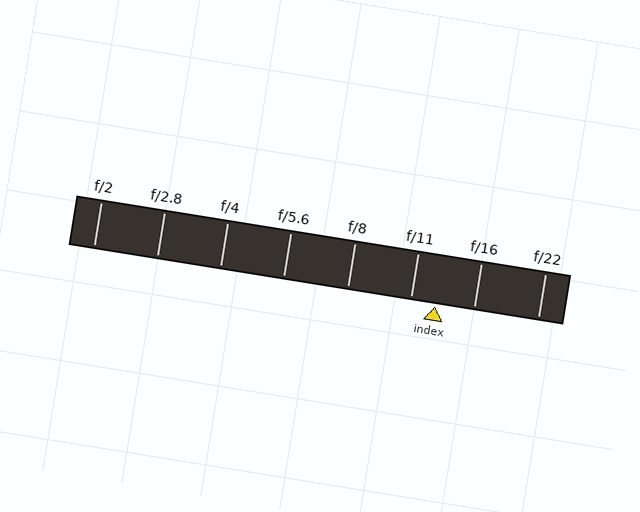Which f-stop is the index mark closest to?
The index mark is closest to f/11.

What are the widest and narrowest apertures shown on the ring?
The widest aperture shown is f/2 and the narrowest is f/22.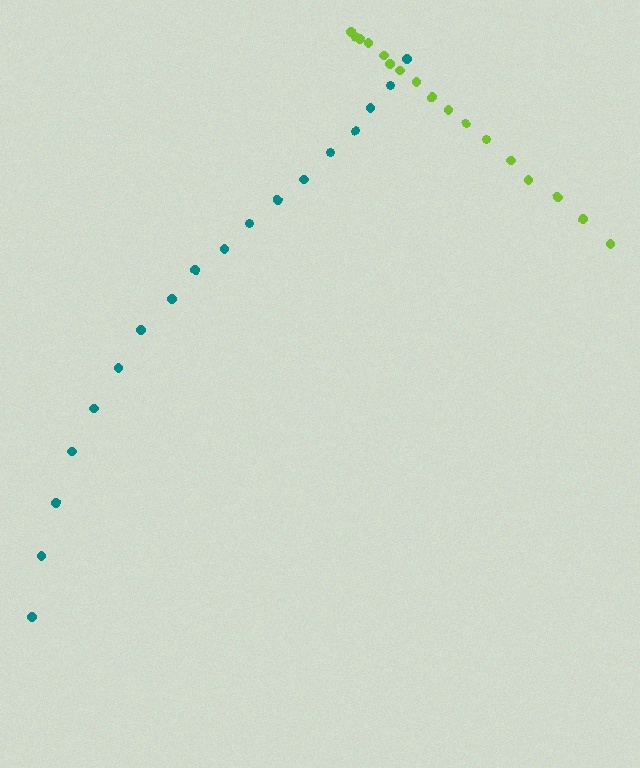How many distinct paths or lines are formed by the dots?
There are 2 distinct paths.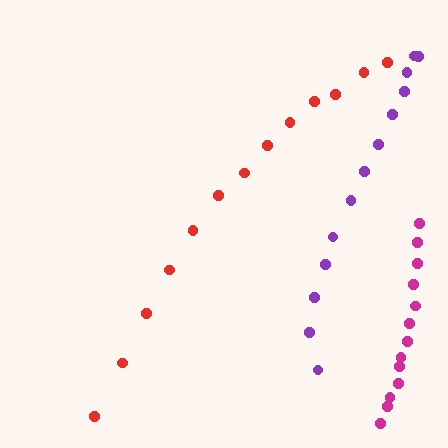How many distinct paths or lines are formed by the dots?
There are 3 distinct paths.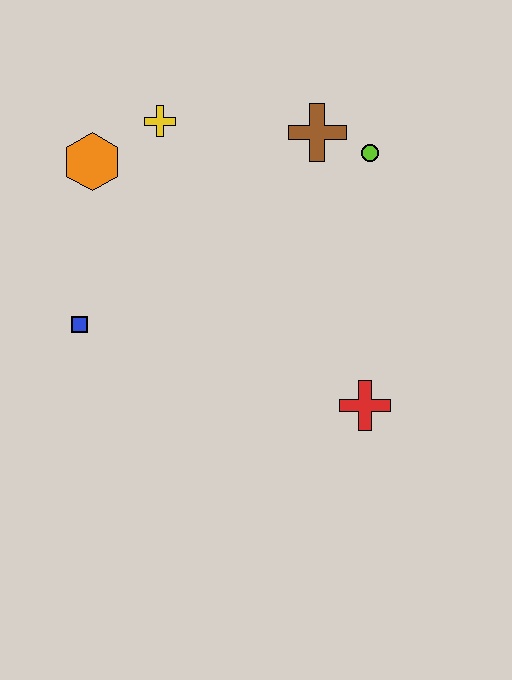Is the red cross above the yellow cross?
No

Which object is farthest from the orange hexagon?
The red cross is farthest from the orange hexagon.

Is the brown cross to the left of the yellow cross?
No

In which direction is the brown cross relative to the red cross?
The brown cross is above the red cross.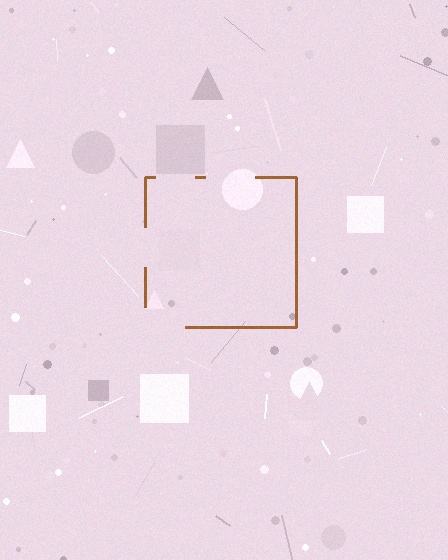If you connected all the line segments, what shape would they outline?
They would outline a square.